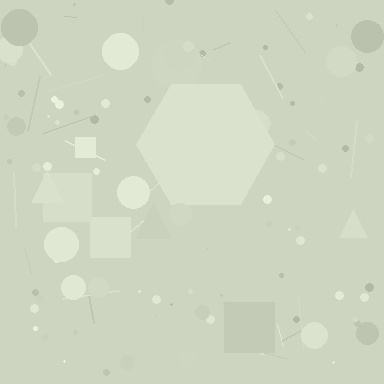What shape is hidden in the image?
A hexagon is hidden in the image.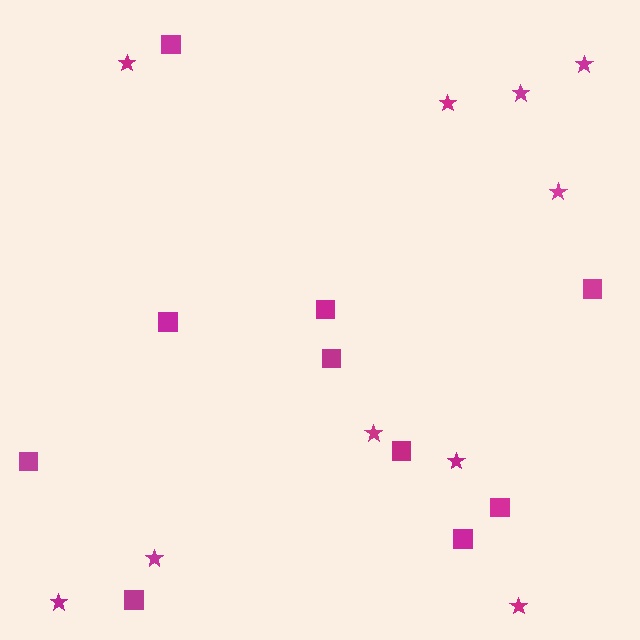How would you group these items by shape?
There are 2 groups: one group of stars (10) and one group of squares (10).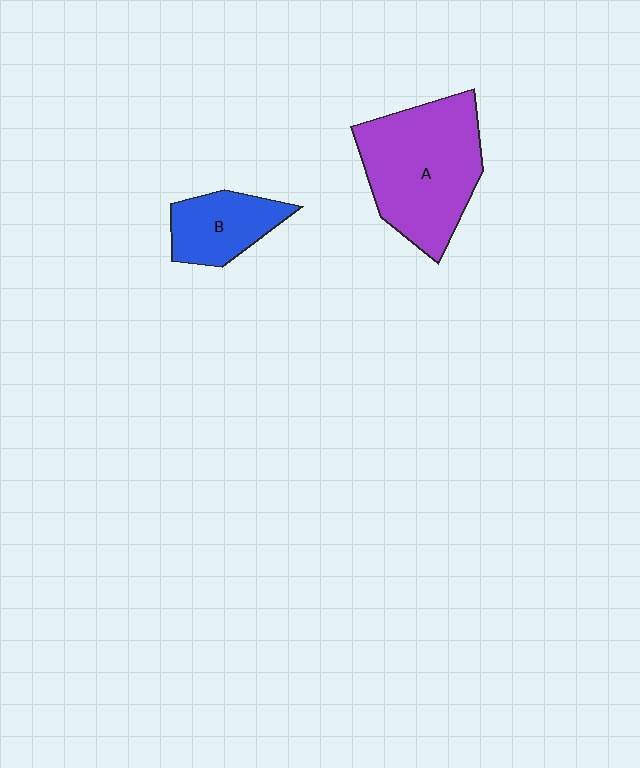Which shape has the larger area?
Shape A (purple).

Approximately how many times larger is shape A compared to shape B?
Approximately 2.2 times.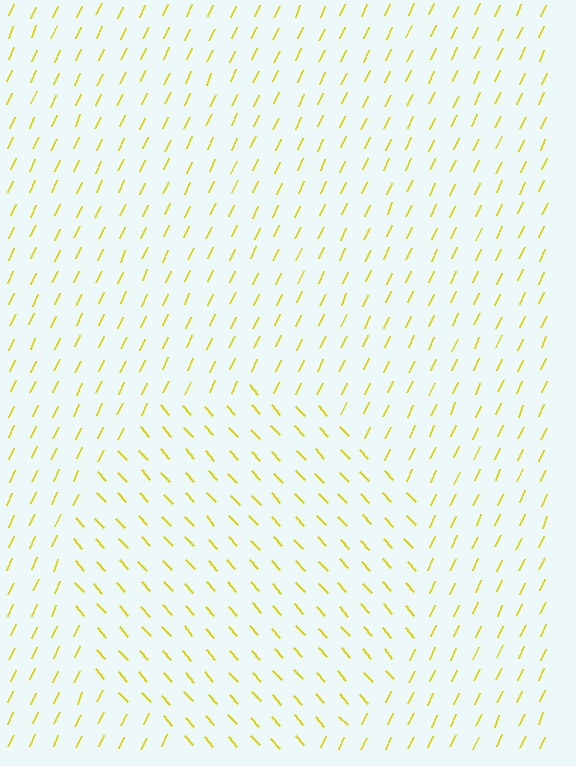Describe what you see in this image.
The image is filled with small yellow line segments. A circle region in the image has lines oriented differently from the surrounding lines, creating a visible texture boundary.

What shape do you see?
I see a circle.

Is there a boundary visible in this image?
Yes, there is a texture boundary formed by a change in line orientation.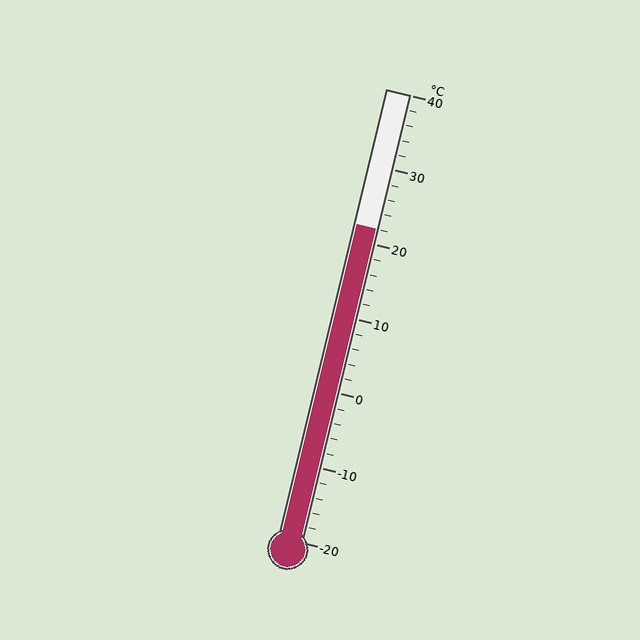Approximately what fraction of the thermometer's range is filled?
The thermometer is filled to approximately 70% of its range.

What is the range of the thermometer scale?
The thermometer scale ranges from -20°C to 40°C.